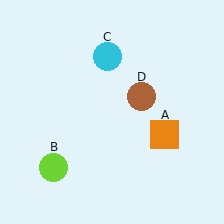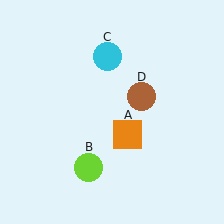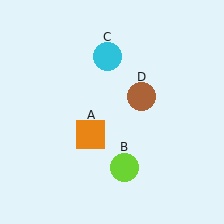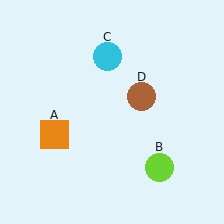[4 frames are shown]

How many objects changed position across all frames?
2 objects changed position: orange square (object A), lime circle (object B).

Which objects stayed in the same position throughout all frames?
Cyan circle (object C) and brown circle (object D) remained stationary.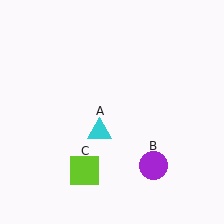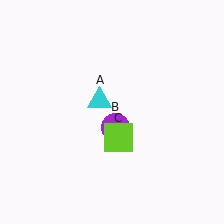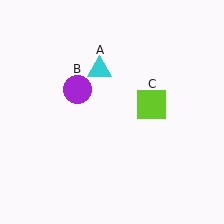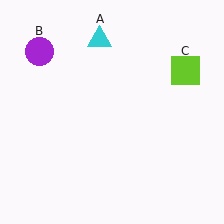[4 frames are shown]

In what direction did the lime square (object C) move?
The lime square (object C) moved up and to the right.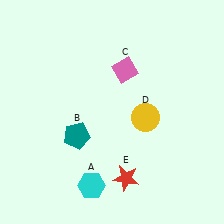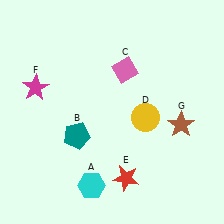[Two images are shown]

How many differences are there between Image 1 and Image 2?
There are 2 differences between the two images.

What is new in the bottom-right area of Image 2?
A brown star (G) was added in the bottom-right area of Image 2.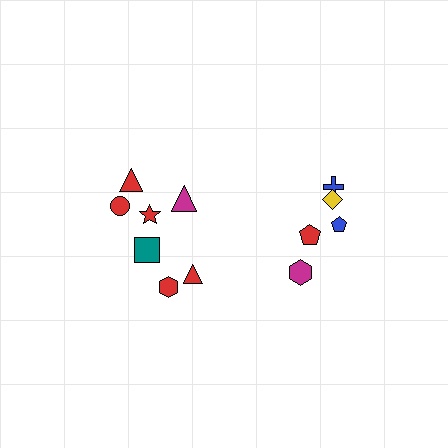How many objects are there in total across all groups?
There are 12 objects.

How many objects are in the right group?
There are 5 objects.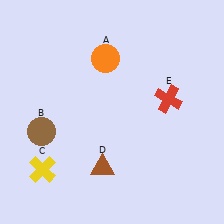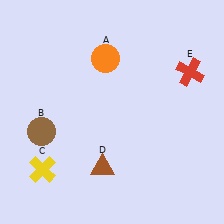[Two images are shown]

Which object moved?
The red cross (E) moved up.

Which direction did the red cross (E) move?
The red cross (E) moved up.